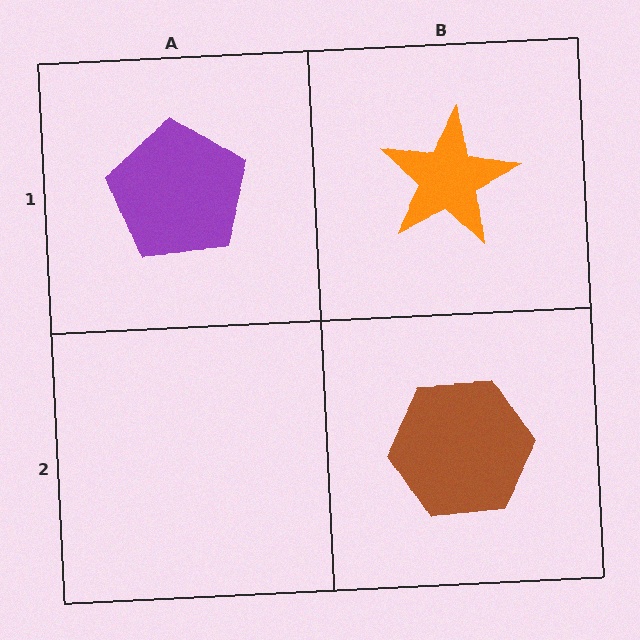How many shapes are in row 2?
1 shape.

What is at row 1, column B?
An orange star.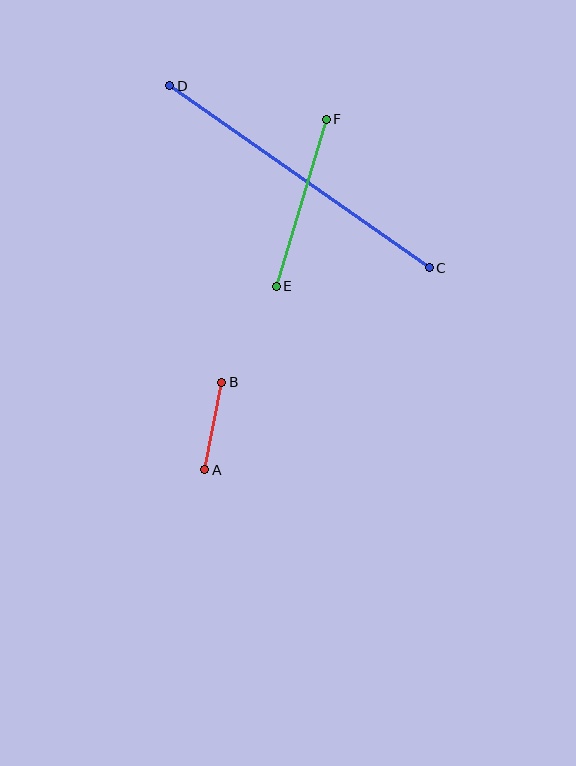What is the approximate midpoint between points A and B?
The midpoint is at approximately (213, 426) pixels.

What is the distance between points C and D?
The distance is approximately 317 pixels.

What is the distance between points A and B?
The distance is approximately 89 pixels.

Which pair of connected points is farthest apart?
Points C and D are farthest apart.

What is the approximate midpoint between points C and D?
The midpoint is at approximately (299, 177) pixels.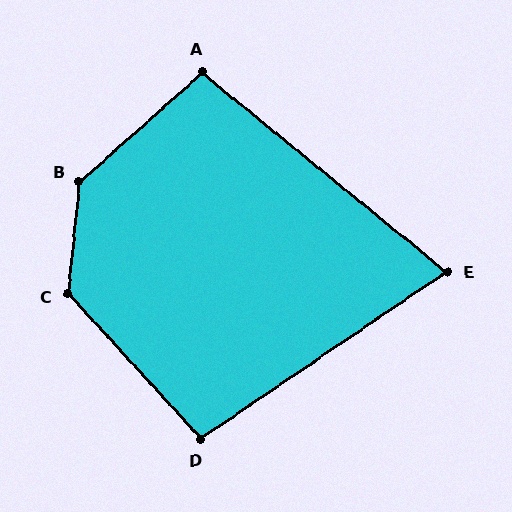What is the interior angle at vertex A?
Approximately 99 degrees (obtuse).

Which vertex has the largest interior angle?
B, at approximately 138 degrees.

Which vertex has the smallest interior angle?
E, at approximately 74 degrees.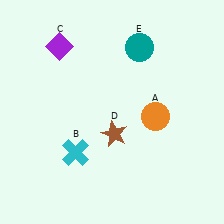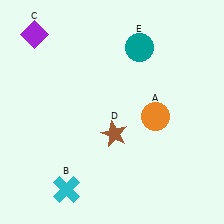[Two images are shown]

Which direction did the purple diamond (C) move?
The purple diamond (C) moved left.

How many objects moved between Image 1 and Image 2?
2 objects moved between the two images.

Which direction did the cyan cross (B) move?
The cyan cross (B) moved down.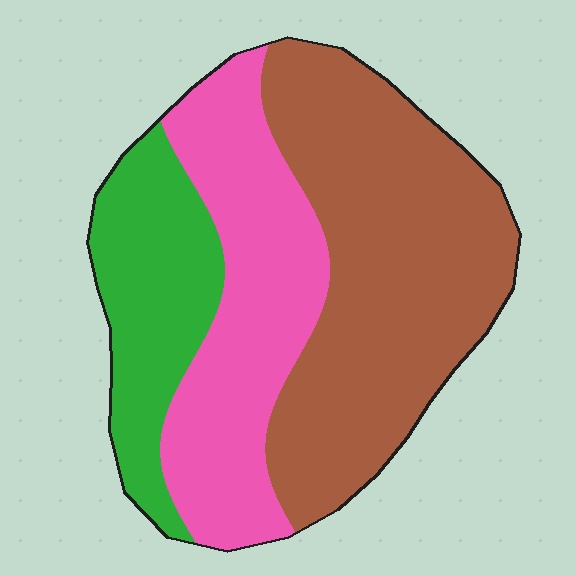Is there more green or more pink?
Pink.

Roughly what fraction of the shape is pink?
Pink takes up between a quarter and a half of the shape.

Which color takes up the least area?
Green, at roughly 20%.